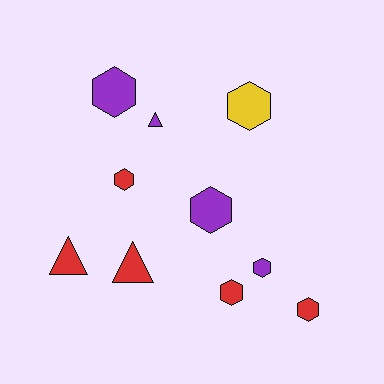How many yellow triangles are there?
There are no yellow triangles.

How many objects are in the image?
There are 10 objects.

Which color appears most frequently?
Red, with 5 objects.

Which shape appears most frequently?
Hexagon, with 7 objects.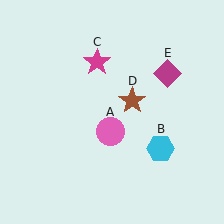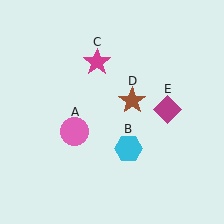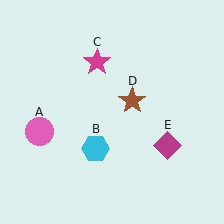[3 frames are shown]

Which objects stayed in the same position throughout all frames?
Magenta star (object C) and brown star (object D) remained stationary.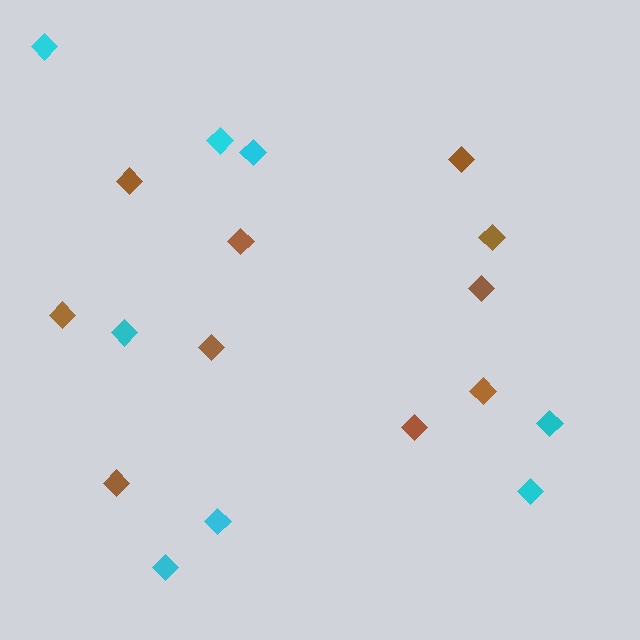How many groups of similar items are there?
There are 2 groups: one group of brown diamonds (10) and one group of cyan diamonds (8).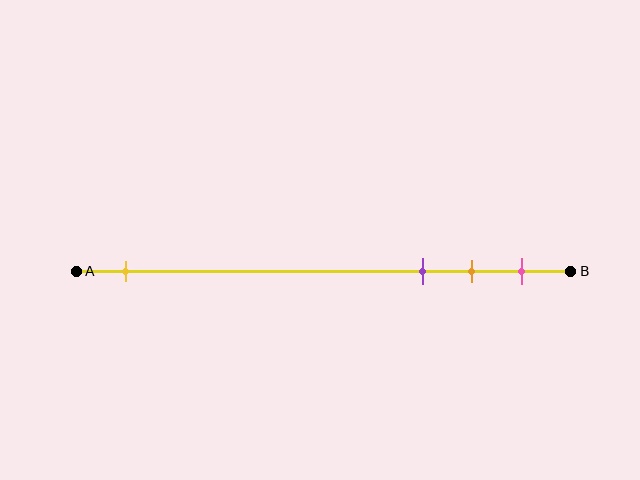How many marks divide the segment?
There are 4 marks dividing the segment.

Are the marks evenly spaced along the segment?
No, the marks are not evenly spaced.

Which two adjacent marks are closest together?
The orange and pink marks are the closest adjacent pair.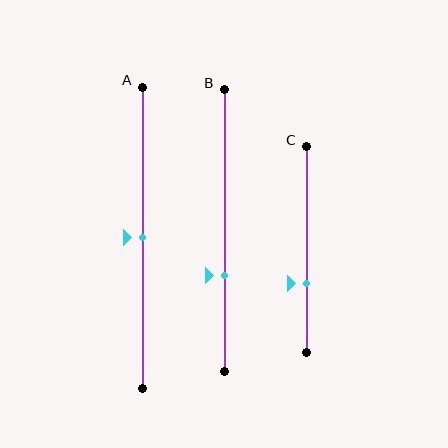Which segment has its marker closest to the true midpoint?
Segment A has its marker closest to the true midpoint.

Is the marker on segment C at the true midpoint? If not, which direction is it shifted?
No, the marker on segment C is shifted downward by about 16% of the segment length.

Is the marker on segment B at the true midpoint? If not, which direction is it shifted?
No, the marker on segment B is shifted downward by about 16% of the segment length.